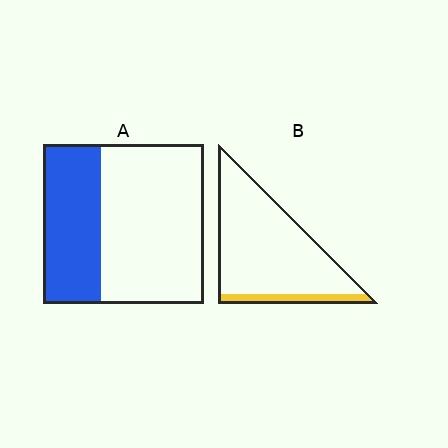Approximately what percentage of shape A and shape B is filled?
A is approximately 35% and B is approximately 10%.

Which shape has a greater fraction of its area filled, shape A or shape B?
Shape A.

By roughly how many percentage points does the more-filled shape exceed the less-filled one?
By roughly 25 percentage points (A over B).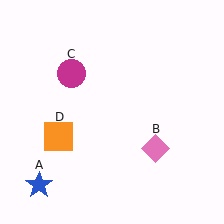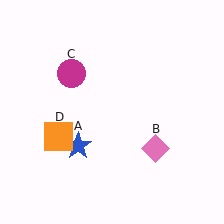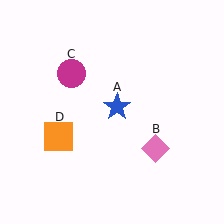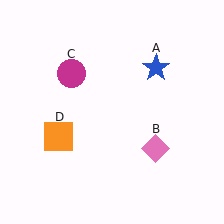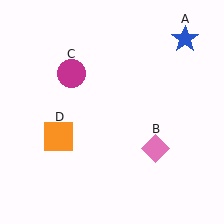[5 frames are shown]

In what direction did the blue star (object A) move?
The blue star (object A) moved up and to the right.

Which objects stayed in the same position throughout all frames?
Pink diamond (object B) and magenta circle (object C) and orange square (object D) remained stationary.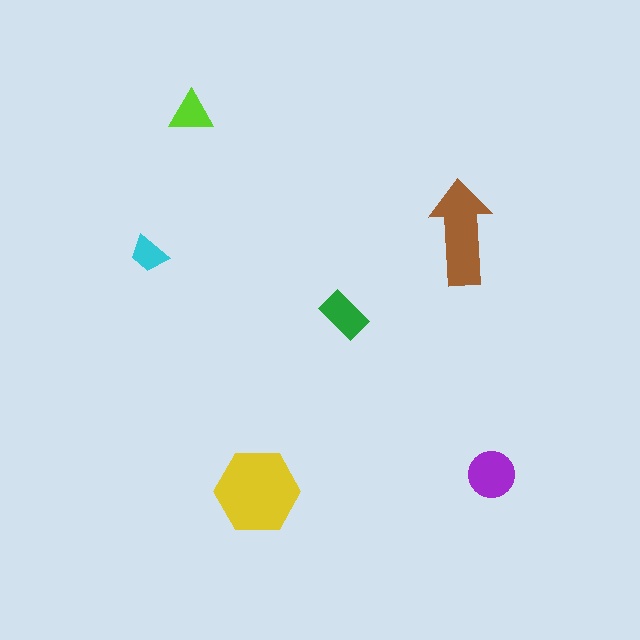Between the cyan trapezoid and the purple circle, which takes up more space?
The purple circle.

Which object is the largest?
The yellow hexagon.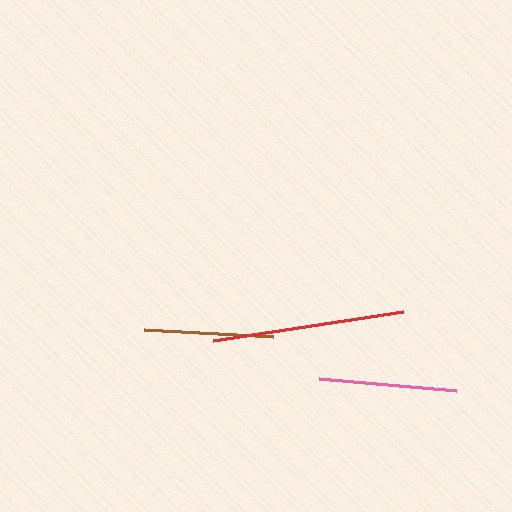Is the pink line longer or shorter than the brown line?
The pink line is longer than the brown line.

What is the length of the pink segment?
The pink segment is approximately 137 pixels long.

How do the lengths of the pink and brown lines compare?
The pink and brown lines are approximately the same length.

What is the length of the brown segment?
The brown segment is approximately 129 pixels long.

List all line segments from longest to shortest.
From longest to shortest: red, pink, brown.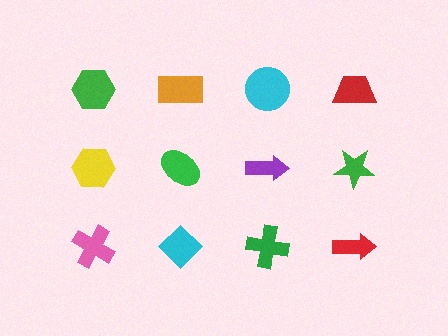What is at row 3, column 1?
A pink cross.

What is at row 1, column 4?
A red trapezoid.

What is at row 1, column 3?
A cyan circle.